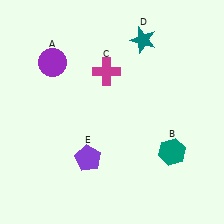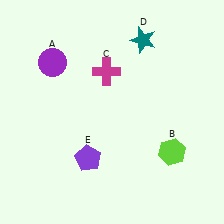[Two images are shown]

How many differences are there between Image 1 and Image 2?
There is 1 difference between the two images.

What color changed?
The hexagon (B) changed from teal in Image 1 to lime in Image 2.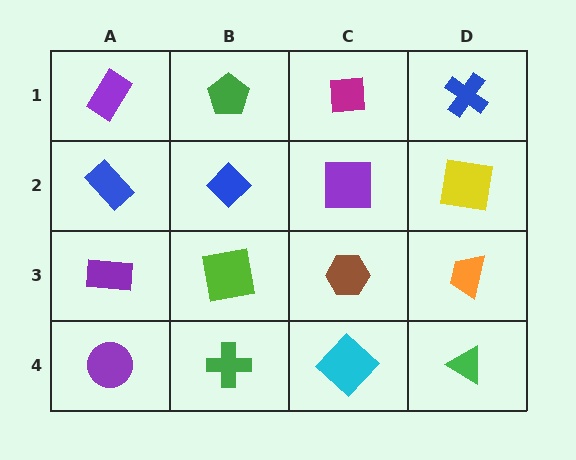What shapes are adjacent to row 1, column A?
A blue rectangle (row 2, column A), a green pentagon (row 1, column B).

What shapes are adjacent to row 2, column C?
A magenta square (row 1, column C), a brown hexagon (row 3, column C), a blue diamond (row 2, column B), a yellow square (row 2, column D).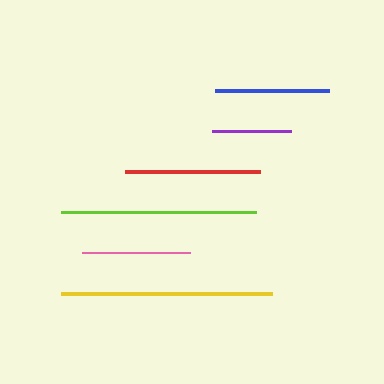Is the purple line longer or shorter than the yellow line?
The yellow line is longer than the purple line.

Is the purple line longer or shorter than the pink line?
The pink line is longer than the purple line.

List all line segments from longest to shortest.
From longest to shortest: yellow, lime, red, blue, pink, purple.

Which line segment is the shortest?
The purple line is the shortest at approximately 78 pixels.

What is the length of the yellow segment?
The yellow segment is approximately 211 pixels long.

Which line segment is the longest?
The yellow line is the longest at approximately 211 pixels.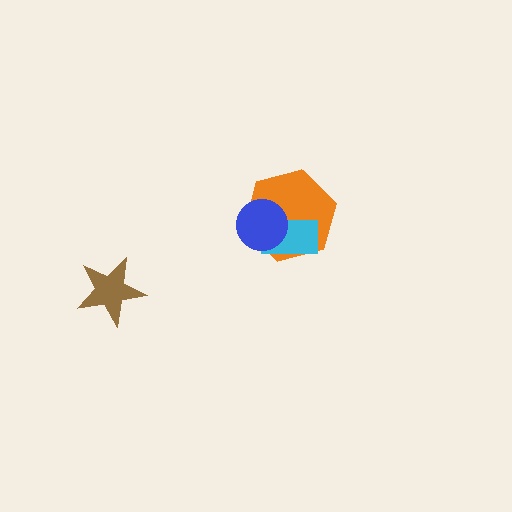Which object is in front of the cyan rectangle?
The blue circle is in front of the cyan rectangle.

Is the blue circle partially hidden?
No, no other shape covers it.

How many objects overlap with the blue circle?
2 objects overlap with the blue circle.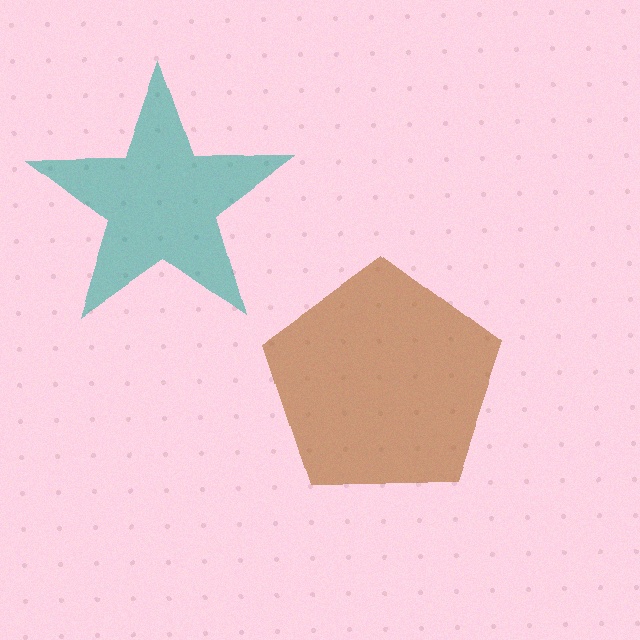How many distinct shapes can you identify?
There are 2 distinct shapes: a teal star, a brown pentagon.